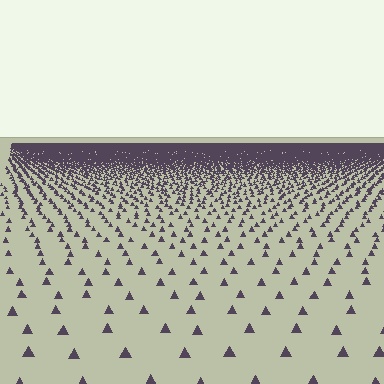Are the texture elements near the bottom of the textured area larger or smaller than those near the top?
Larger. Near the bottom, elements are closer to the viewer and appear at a bigger on-screen size.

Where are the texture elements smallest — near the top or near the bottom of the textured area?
Near the top.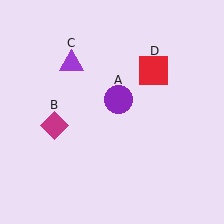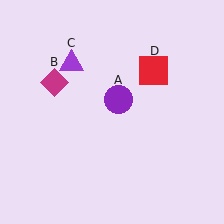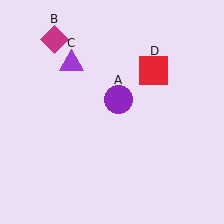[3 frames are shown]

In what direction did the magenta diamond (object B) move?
The magenta diamond (object B) moved up.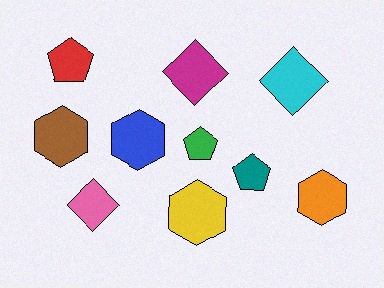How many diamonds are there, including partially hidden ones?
There are 3 diamonds.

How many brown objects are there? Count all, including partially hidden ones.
There is 1 brown object.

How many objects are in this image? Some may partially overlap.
There are 10 objects.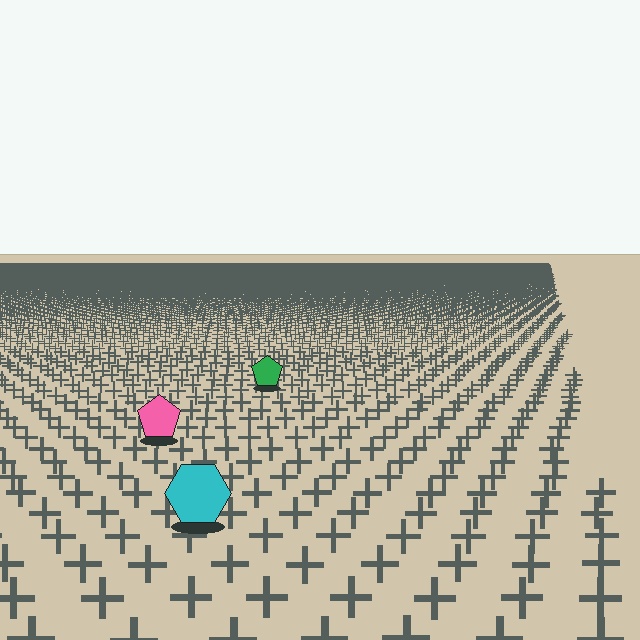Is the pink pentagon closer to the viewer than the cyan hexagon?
No. The cyan hexagon is closer — you can tell from the texture gradient: the ground texture is coarser near it.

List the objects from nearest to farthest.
From nearest to farthest: the cyan hexagon, the pink pentagon, the green pentagon.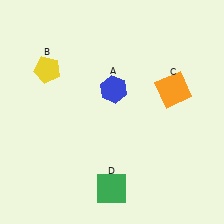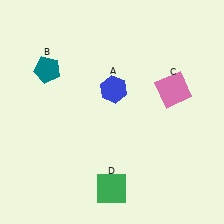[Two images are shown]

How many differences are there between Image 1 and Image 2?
There are 2 differences between the two images.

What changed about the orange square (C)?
In Image 1, C is orange. In Image 2, it changed to pink.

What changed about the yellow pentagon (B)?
In Image 1, B is yellow. In Image 2, it changed to teal.